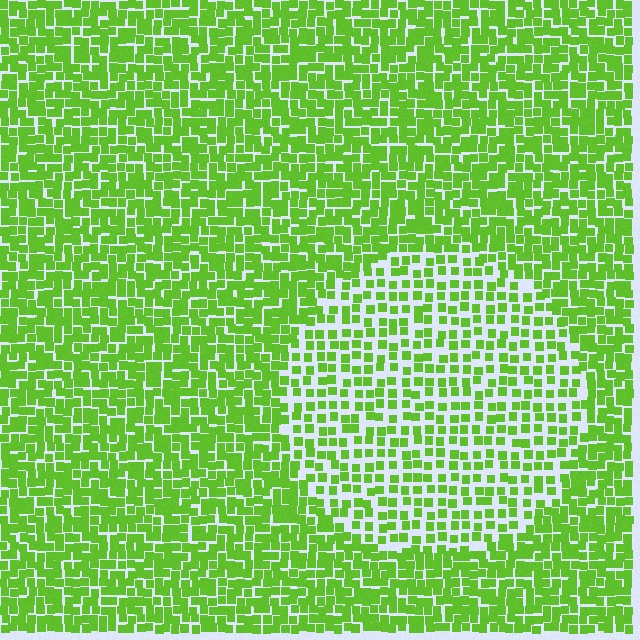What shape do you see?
I see a circle.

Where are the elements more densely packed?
The elements are more densely packed outside the circle boundary.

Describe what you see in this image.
The image contains small lime elements arranged at two different densities. A circle-shaped region is visible where the elements are less densely packed than the surrounding area.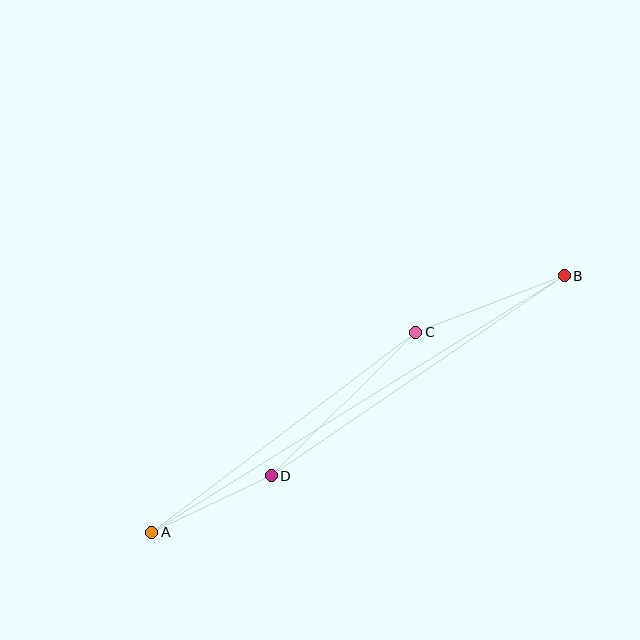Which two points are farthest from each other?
Points A and B are farthest from each other.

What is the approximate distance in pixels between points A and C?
The distance between A and C is approximately 331 pixels.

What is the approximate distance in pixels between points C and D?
The distance between C and D is approximately 204 pixels.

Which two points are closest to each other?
Points A and D are closest to each other.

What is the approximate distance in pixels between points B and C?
The distance between B and C is approximately 159 pixels.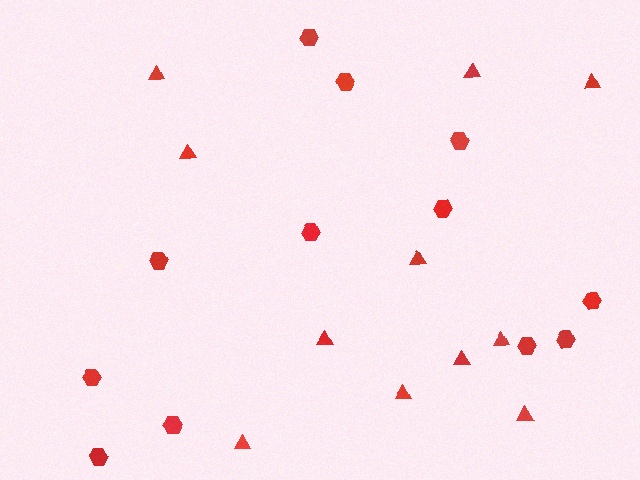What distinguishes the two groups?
There are 2 groups: one group of triangles (11) and one group of hexagons (12).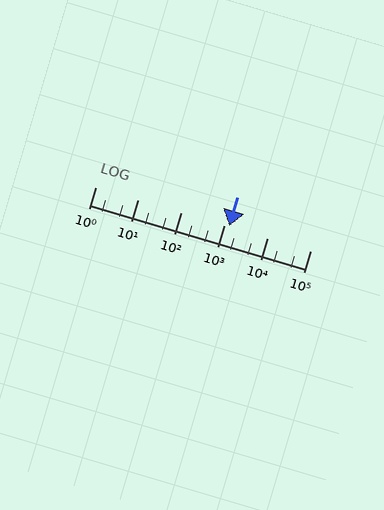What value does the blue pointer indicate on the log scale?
The pointer indicates approximately 1300.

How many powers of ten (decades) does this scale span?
The scale spans 5 decades, from 1 to 100000.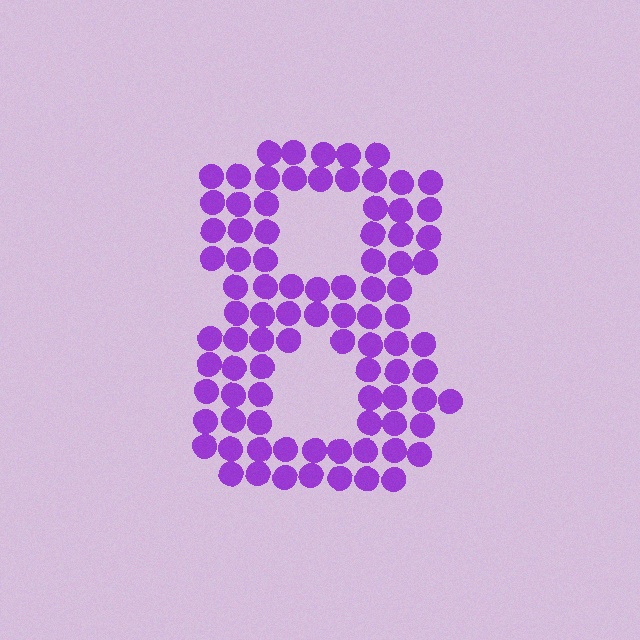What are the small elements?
The small elements are circles.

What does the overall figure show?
The overall figure shows the digit 8.